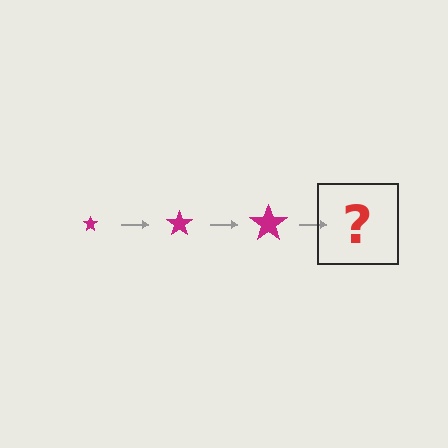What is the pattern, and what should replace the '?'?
The pattern is that the star gets progressively larger each step. The '?' should be a magenta star, larger than the previous one.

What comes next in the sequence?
The next element should be a magenta star, larger than the previous one.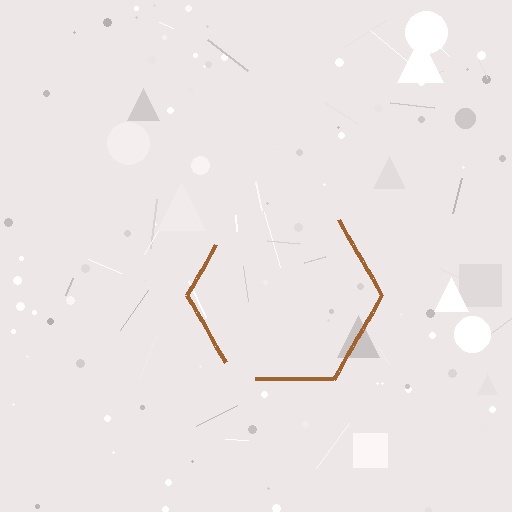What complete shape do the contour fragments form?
The contour fragments form a hexagon.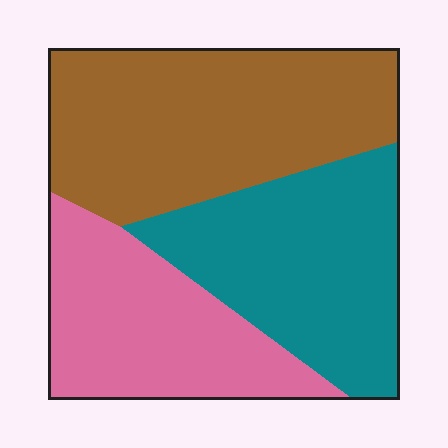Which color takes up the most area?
Brown, at roughly 40%.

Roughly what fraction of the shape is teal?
Teal takes up about one third (1/3) of the shape.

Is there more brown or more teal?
Brown.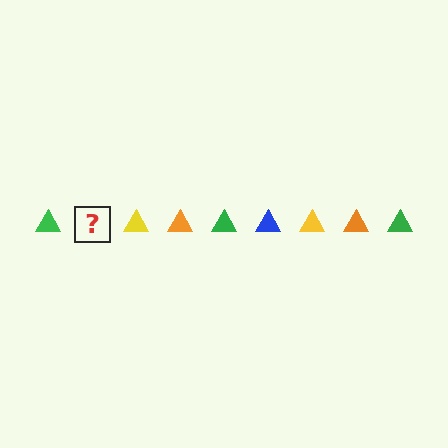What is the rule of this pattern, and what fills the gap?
The rule is that the pattern cycles through green, blue, yellow, orange triangles. The gap should be filled with a blue triangle.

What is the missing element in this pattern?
The missing element is a blue triangle.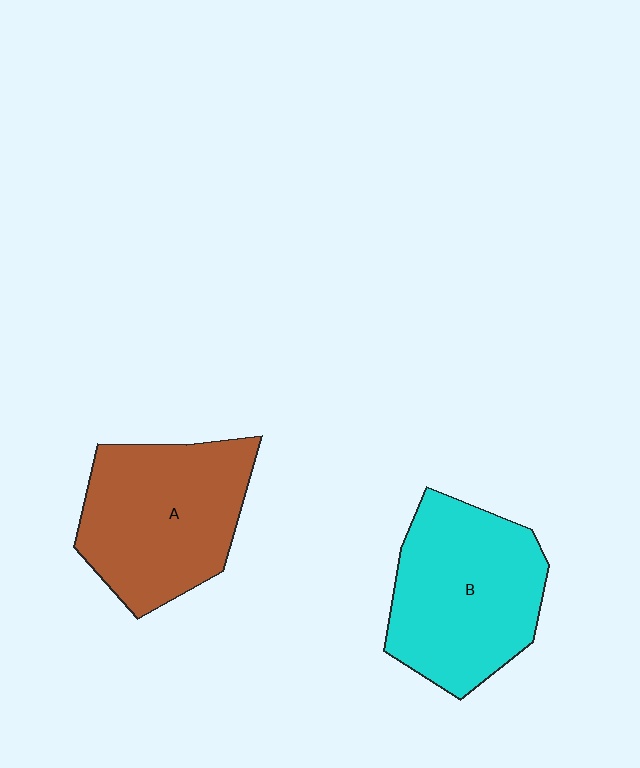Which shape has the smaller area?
Shape A (brown).